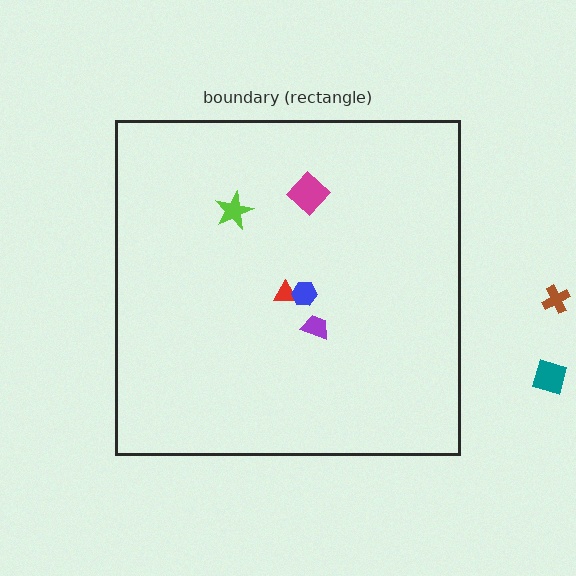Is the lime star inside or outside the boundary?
Inside.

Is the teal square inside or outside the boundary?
Outside.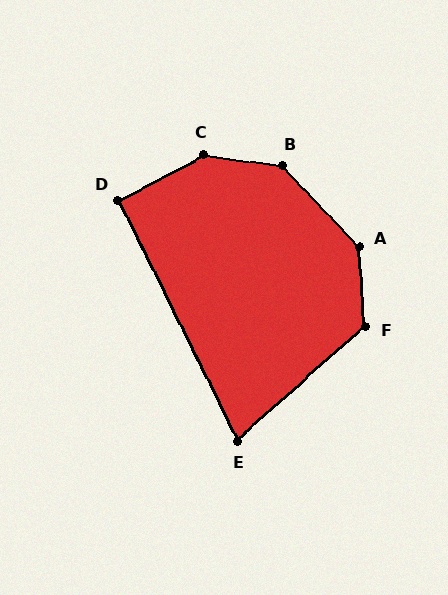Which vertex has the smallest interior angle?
E, at approximately 75 degrees.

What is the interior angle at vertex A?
Approximately 141 degrees (obtuse).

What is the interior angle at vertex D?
Approximately 91 degrees (approximately right).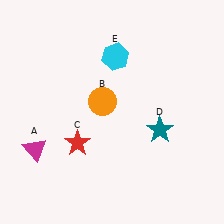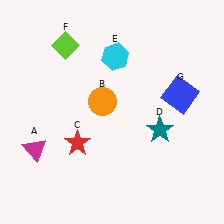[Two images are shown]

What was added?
A lime diamond (F), a blue square (G) were added in Image 2.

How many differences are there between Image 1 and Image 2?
There are 2 differences between the two images.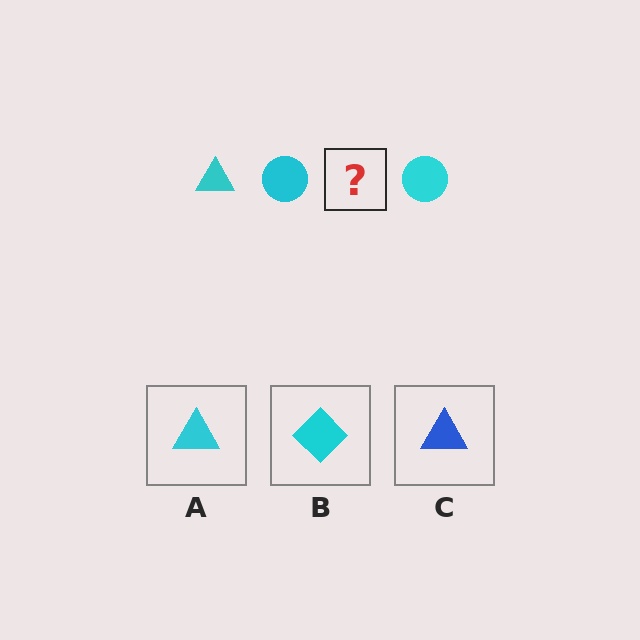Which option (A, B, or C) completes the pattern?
A.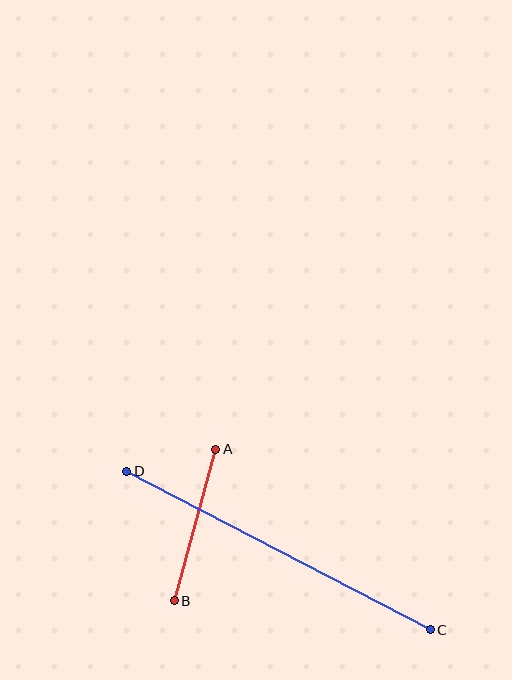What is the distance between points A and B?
The distance is approximately 157 pixels.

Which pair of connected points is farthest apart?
Points C and D are farthest apart.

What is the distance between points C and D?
The distance is approximately 342 pixels.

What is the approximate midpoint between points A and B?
The midpoint is at approximately (195, 525) pixels.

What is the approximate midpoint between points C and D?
The midpoint is at approximately (278, 551) pixels.